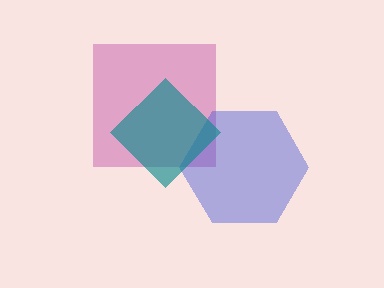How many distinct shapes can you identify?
There are 3 distinct shapes: a magenta square, a blue hexagon, a teal diamond.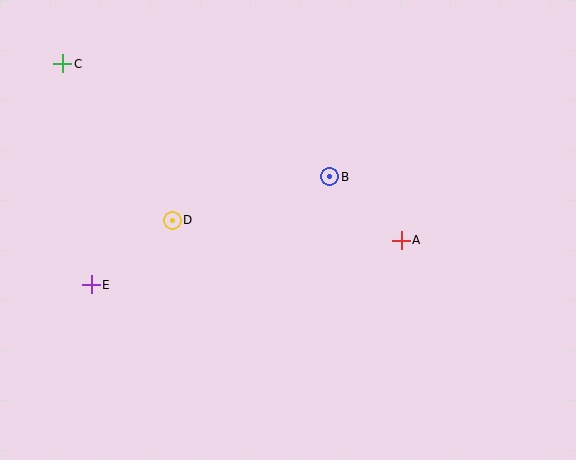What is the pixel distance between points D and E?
The distance between D and E is 104 pixels.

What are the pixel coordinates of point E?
Point E is at (91, 285).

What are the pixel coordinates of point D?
Point D is at (172, 220).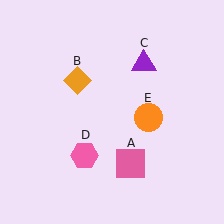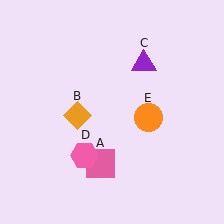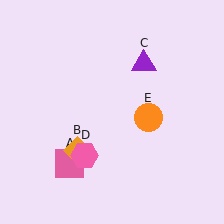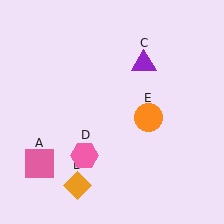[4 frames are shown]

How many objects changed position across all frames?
2 objects changed position: pink square (object A), orange diamond (object B).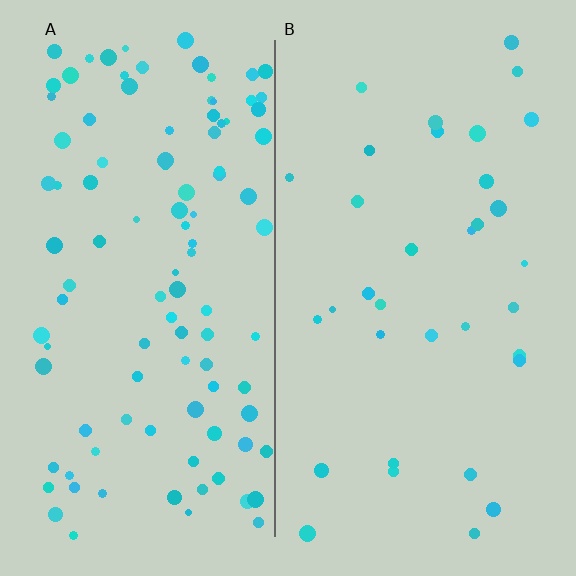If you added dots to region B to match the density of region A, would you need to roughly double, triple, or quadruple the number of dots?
Approximately triple.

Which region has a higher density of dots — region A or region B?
A (the left).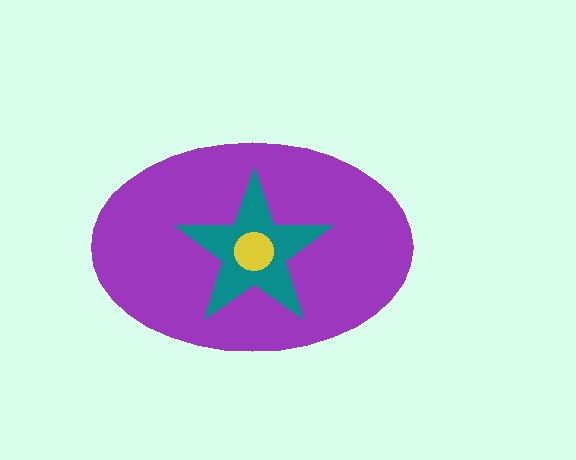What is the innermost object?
The yellow circle.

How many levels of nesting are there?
3.